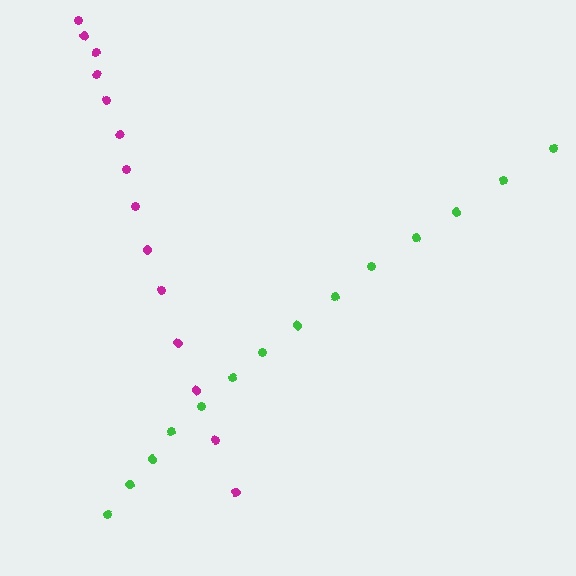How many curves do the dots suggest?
There are 2 distinct paths.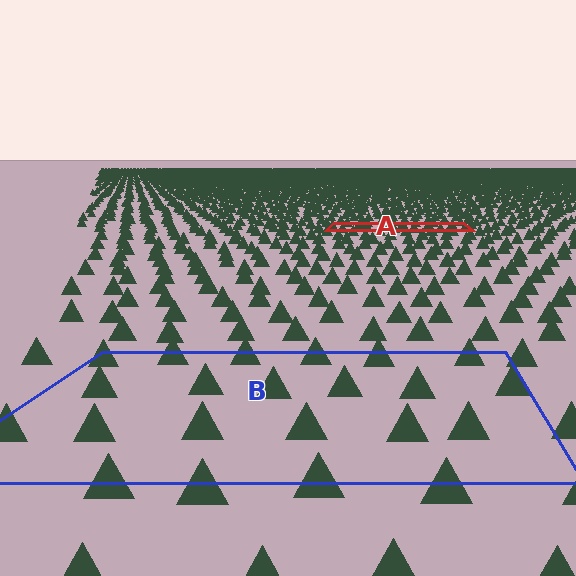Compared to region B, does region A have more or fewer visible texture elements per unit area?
Region A has more texture elements per unit area — they are packed more densely because it is farther away.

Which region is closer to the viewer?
Region B is closer. The texture elements there are larger and more spread out.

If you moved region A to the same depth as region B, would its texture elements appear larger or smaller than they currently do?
They would appear larger. At a closer depth, the same texture elements are projected at a bigger on-screen size.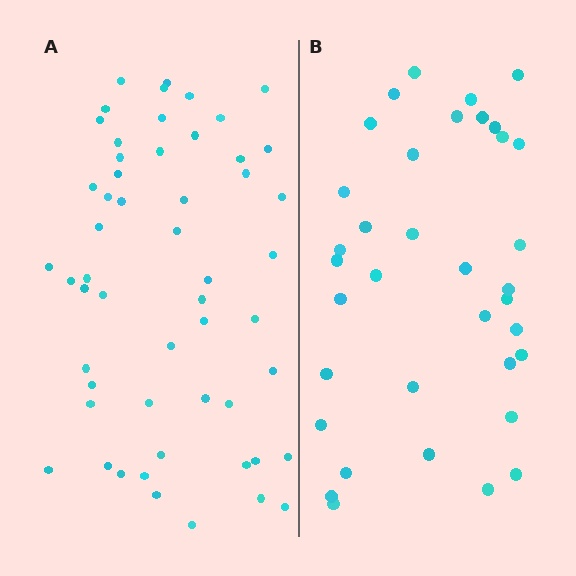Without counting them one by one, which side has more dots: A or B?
Region A (the left region) has more dots.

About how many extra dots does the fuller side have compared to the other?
Region A has approximately 20 more dots than region B.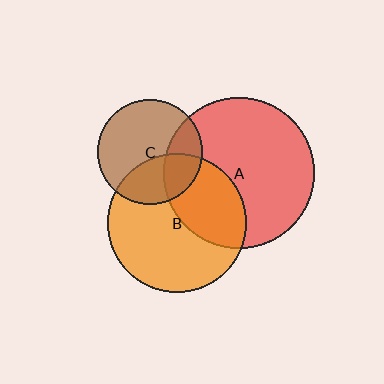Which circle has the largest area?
Circle A (red).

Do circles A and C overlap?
Yes.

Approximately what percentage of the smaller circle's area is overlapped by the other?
Approximately 25%.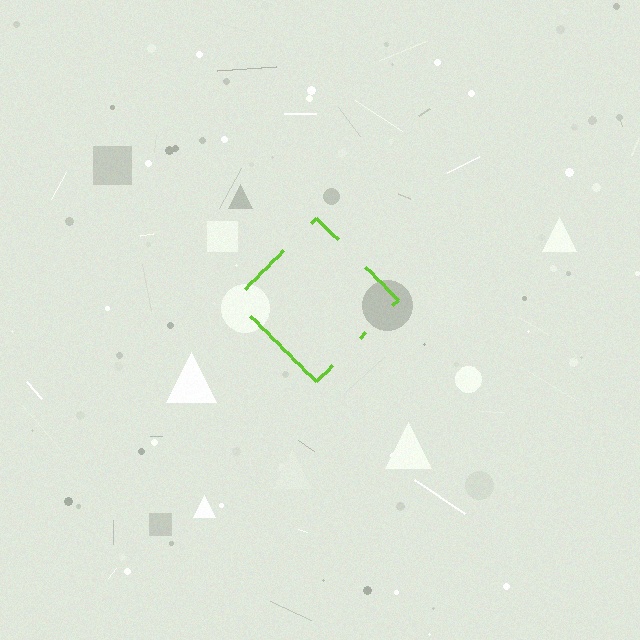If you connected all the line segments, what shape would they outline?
They would outline a diamond.